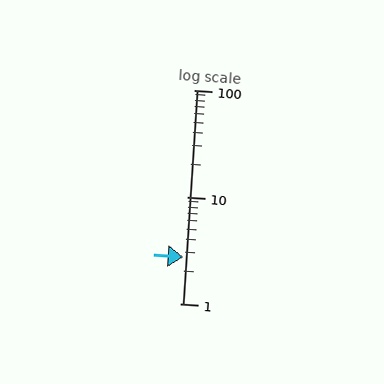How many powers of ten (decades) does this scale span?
The scale spans 2 decades, from 1 to 100.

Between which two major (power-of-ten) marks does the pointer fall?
The pointer is between 1 and 10.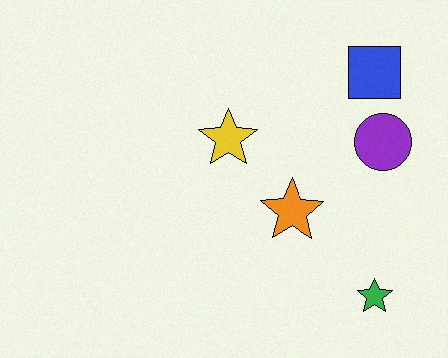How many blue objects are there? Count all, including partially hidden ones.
There is 1 blue object.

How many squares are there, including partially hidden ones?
There is 1 square.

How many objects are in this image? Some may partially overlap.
There are 5 objects.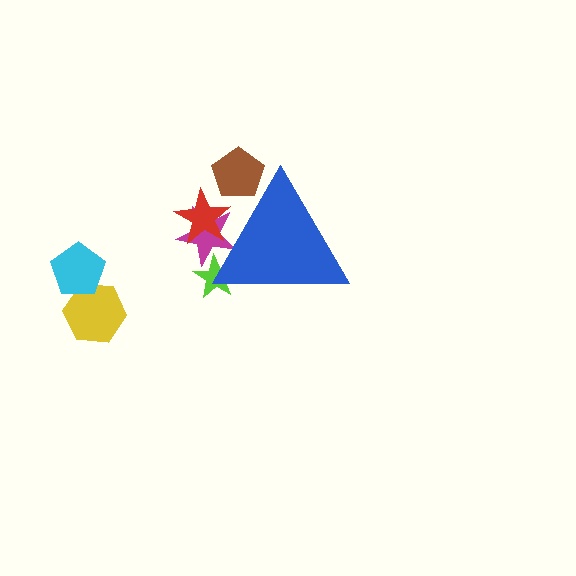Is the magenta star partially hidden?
Yes, the magenta star is partially hidden behind the blue triangle.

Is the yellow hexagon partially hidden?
No, the yellow hexagon is fully visible.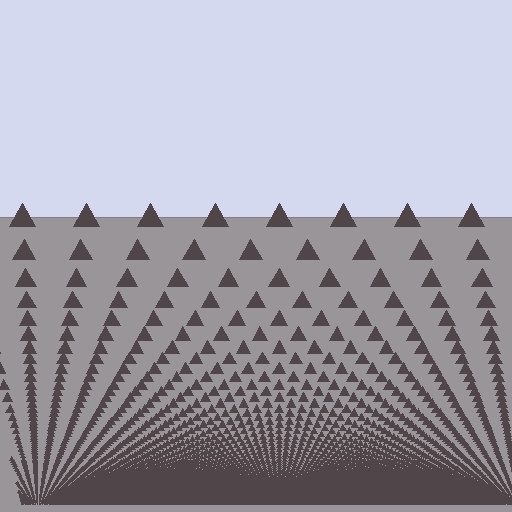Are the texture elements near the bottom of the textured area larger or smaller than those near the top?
Smaller. The gradient is inverted — elements near the bottom are smaller and denser.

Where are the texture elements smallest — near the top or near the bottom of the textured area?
Near the bottom.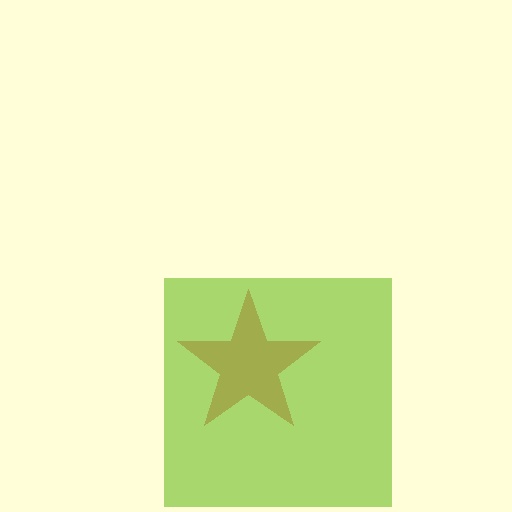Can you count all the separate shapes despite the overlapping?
Yes, there are 2 separate shapes.